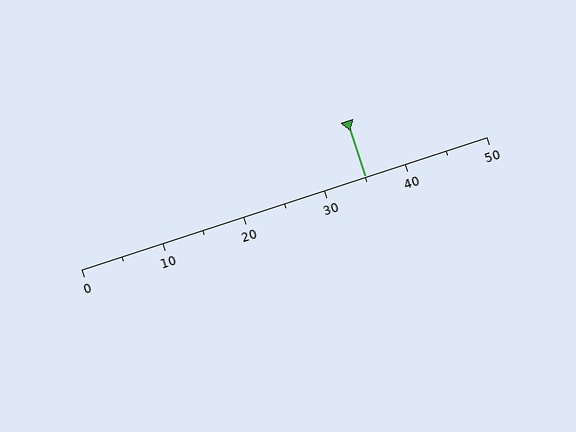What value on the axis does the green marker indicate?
The marker indicates approximately 35.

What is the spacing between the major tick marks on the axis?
The major ticks are spaced 10 apart.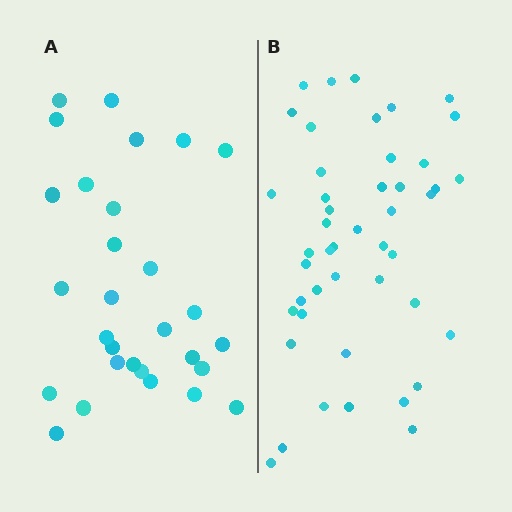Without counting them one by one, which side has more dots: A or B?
Region B (the right region) has more dots.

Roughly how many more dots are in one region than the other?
Region B has approximately 15 more dots than region A.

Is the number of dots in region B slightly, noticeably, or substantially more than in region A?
Region B has substantially more. The ratio is roughly 1.6 to 1.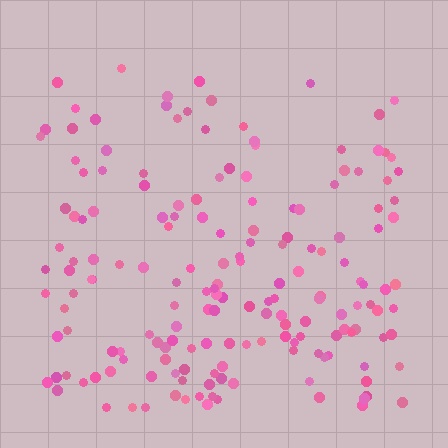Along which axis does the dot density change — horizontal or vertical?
Vertical.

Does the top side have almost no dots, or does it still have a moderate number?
Still a moderate number, just noticeably fewer than the bottom.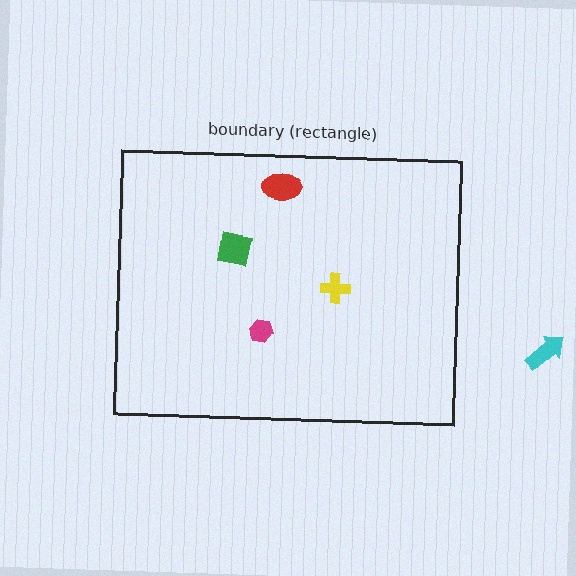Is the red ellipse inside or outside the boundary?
Inside.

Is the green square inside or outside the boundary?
Inside.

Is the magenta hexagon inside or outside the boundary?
Inside.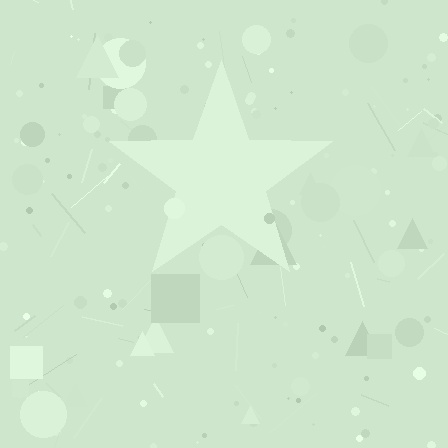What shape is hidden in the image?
A star is hidden in the image.